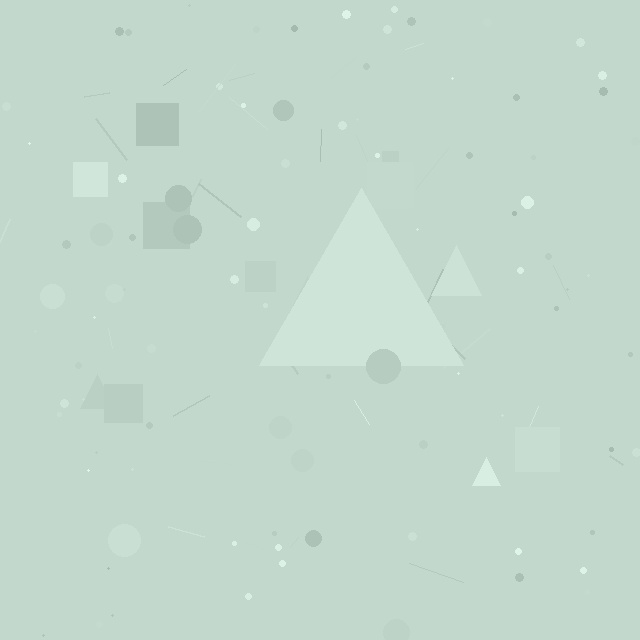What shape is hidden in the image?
A triangle is hidden in the image.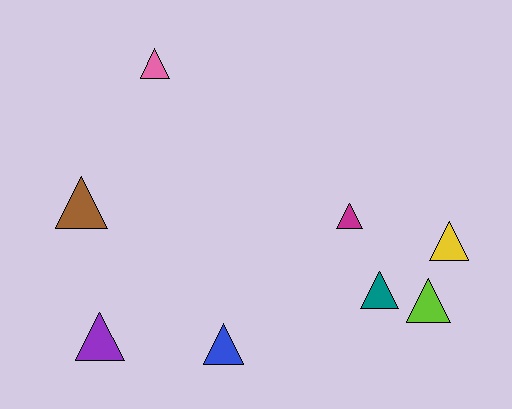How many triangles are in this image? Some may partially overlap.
There are 8 triangles.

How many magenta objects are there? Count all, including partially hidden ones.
There is 1 magenta object.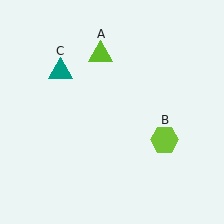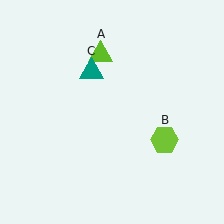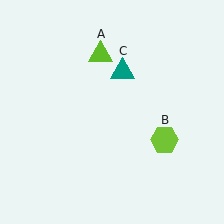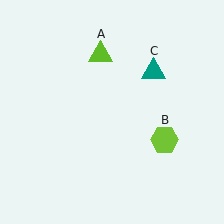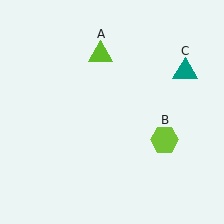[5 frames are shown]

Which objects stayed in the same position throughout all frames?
Lime triangle (object A) and lime hexagon (object B) remained stationary.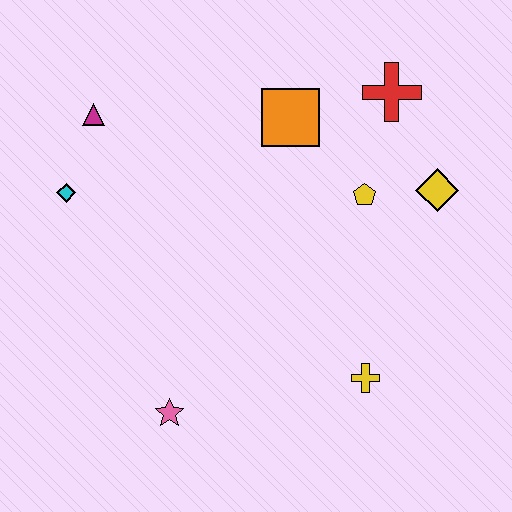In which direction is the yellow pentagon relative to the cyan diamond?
The yellow pentagon is to the right of the cyan diamond.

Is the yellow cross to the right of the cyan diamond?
Yes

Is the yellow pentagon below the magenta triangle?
Yes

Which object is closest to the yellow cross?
The yellow pentagon is closest to the yellow cross.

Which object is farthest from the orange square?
The pink star is farthest from the orange square.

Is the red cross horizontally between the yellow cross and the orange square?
No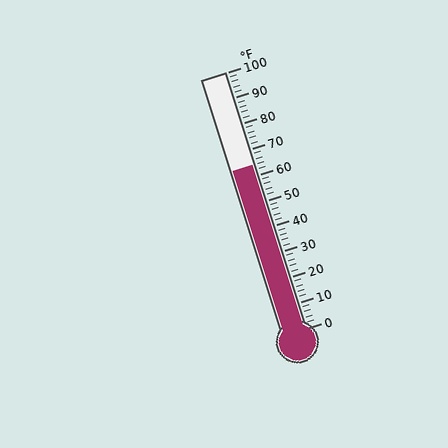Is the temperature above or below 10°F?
The temperature is above 10°F.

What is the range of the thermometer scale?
The thermometer scale ranges from 0°F to 100°F.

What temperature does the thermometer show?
The thermometer shows approximately 64°F.